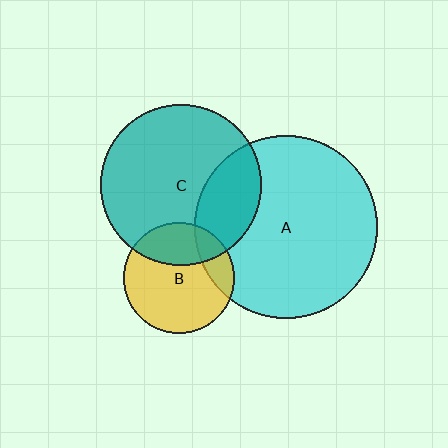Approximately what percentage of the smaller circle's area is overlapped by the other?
Approximately 30%.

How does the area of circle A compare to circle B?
Approximately 2.8 times.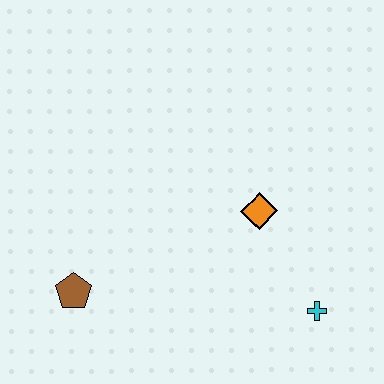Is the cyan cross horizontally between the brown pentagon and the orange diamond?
No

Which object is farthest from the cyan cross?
The brown pentagon is farthest from the cyan cross.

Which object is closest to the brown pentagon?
The orange diamond is closest to the brown pentagon.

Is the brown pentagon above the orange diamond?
No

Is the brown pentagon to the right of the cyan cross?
No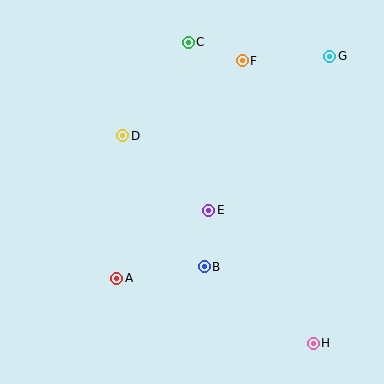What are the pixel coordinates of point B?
Point B is at (204, 267).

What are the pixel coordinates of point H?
Point H is at (313, 343).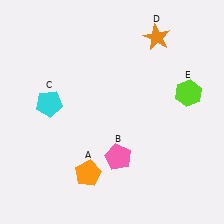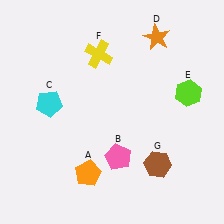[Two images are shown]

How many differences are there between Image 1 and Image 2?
There are 2 differences between the two images.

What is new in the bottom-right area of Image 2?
A brown hexagon (G) was added in the bottom-right area of Image 2.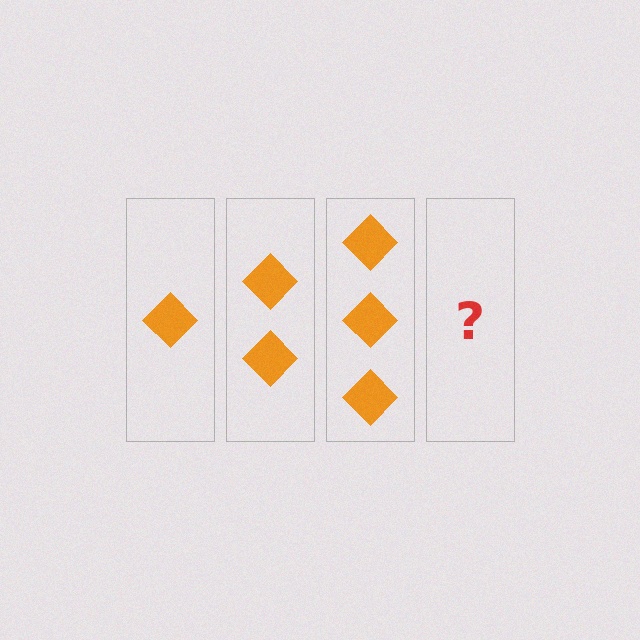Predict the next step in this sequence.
The next step is 4 diamonds.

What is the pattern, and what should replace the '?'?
The pattern is that each step adds one more diamond. The '?' should be 4 diamonds.